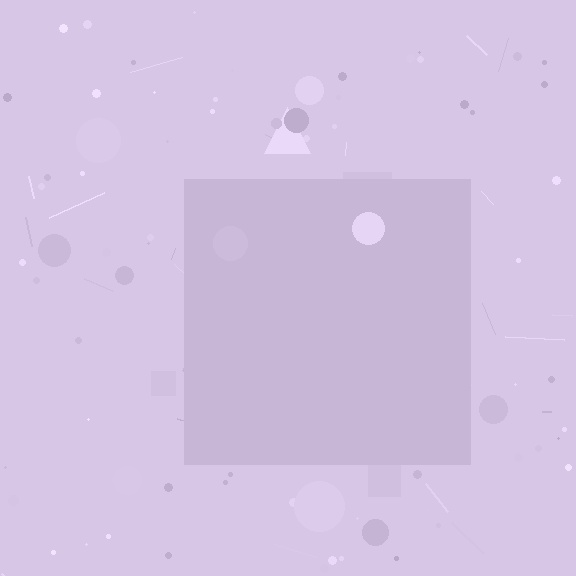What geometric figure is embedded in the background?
A square is embedded in the background.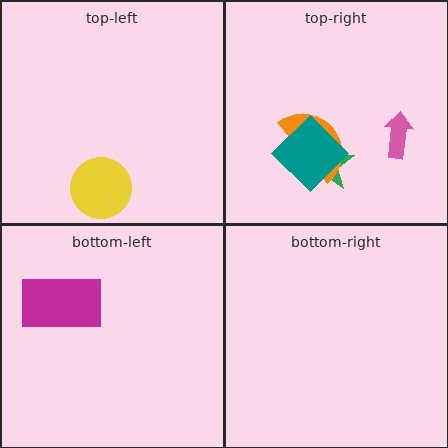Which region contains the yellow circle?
The top-left region.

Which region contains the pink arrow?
The top-right region.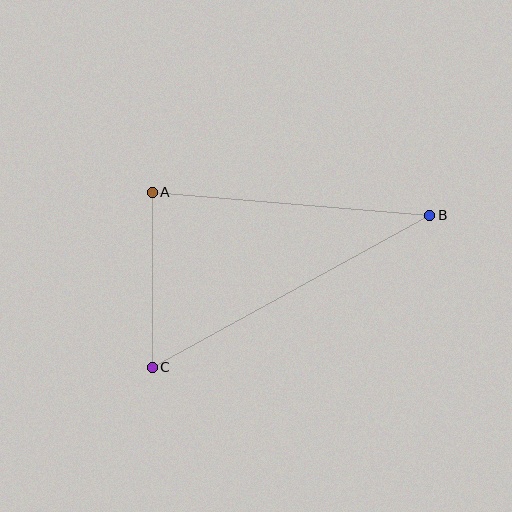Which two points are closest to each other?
Points A and C are closest to each other.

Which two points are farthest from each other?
Points B and C are farthest from each other.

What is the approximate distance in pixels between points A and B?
The distance between A and B is approximately 278 pixels.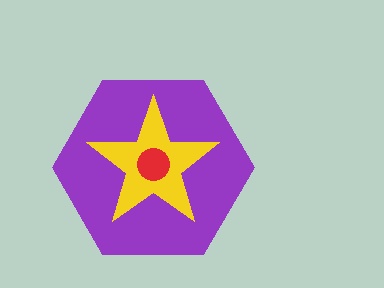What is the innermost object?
The red circle.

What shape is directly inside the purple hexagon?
The yellow star.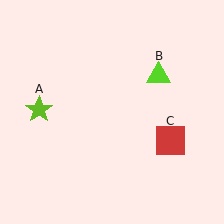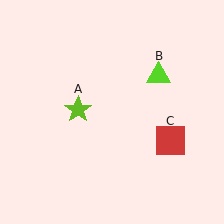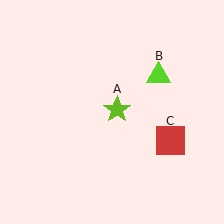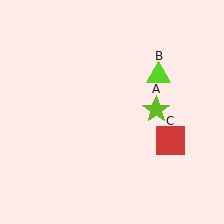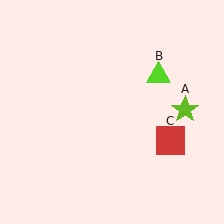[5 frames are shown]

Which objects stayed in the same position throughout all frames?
Lime triangle (object B) and red square (object C) remained stationary.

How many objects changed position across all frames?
1 object changed position: lime star (object A).